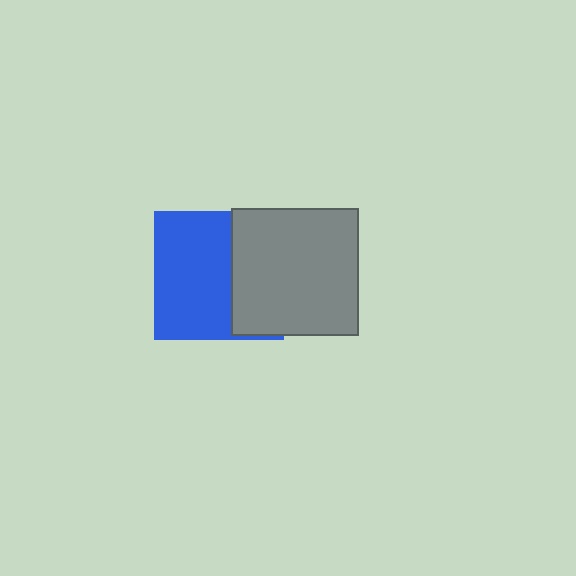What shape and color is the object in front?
The object in front is a gray square.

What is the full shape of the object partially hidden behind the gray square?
The partially hidden object is a blue square.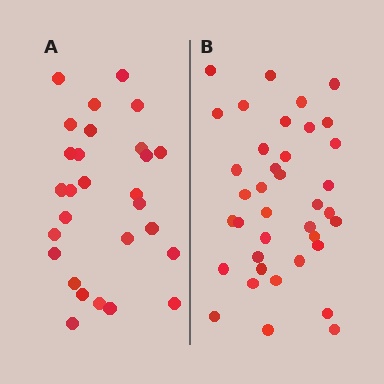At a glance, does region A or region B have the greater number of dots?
Region B (the right region) has more dots.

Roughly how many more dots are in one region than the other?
Region B has roughly 10 or so more dots than region A.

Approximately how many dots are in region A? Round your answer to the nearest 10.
About 30 dots. (The exact count is 28, which rounds to 30.)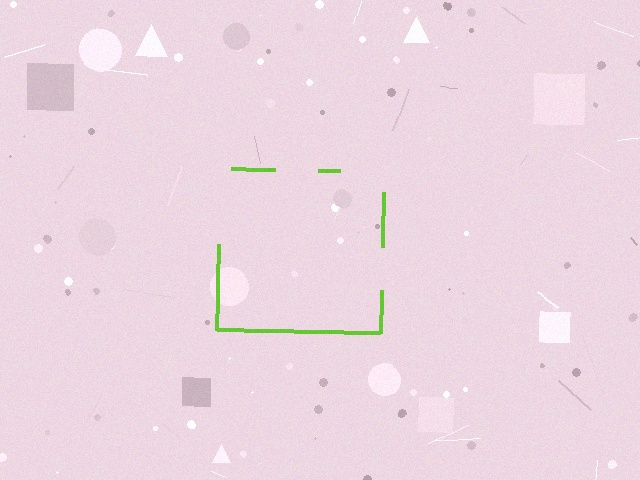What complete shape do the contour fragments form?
The contour fragments form a square.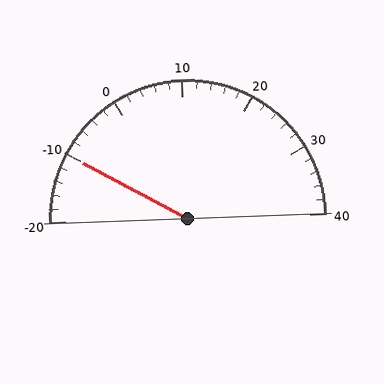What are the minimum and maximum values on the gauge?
The gauge ranges from -20 to 40.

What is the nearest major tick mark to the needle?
The nearest major tick mark is -10.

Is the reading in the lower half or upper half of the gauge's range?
The reading is in the lower half of the range (-20 to 40).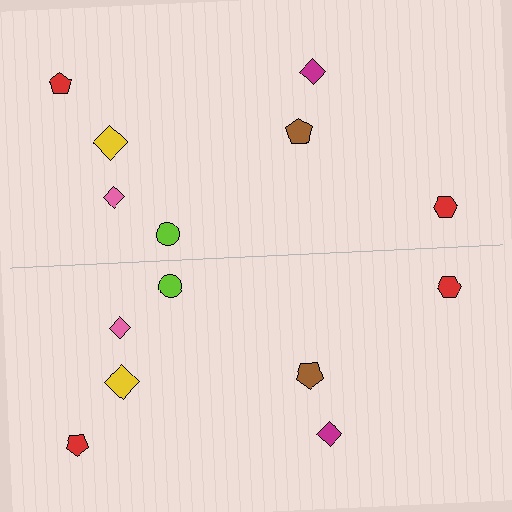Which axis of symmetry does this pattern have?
The pattern has a horizontal axis of symmetry running through the center of the image.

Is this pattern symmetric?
Yes, this pattern has bilateral (reflection) symmetry.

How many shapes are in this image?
There are 14 shapes in this image.